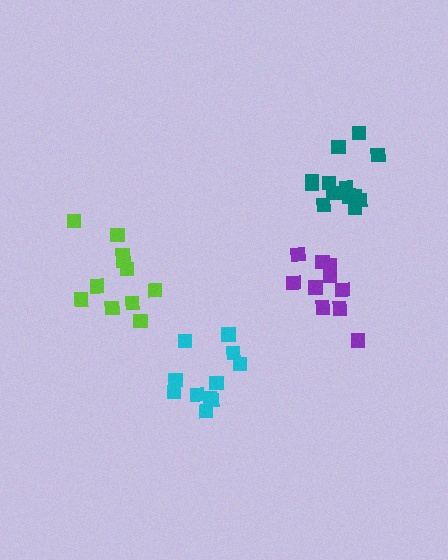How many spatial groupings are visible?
There are 4 spatial groupings.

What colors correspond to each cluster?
The clusters are colored: teal, lime, purple, cyan.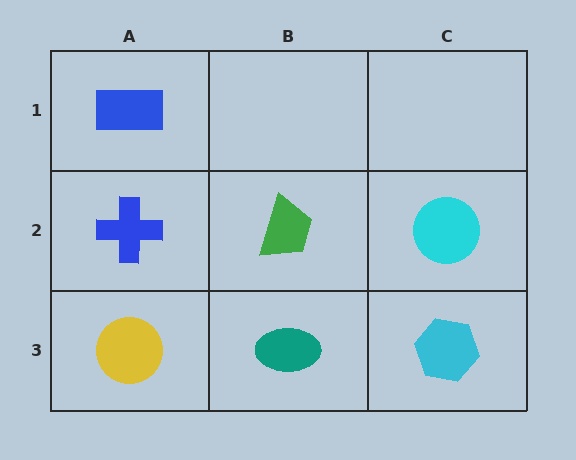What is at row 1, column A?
A blue rectangle.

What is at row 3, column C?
A cyan hexagon.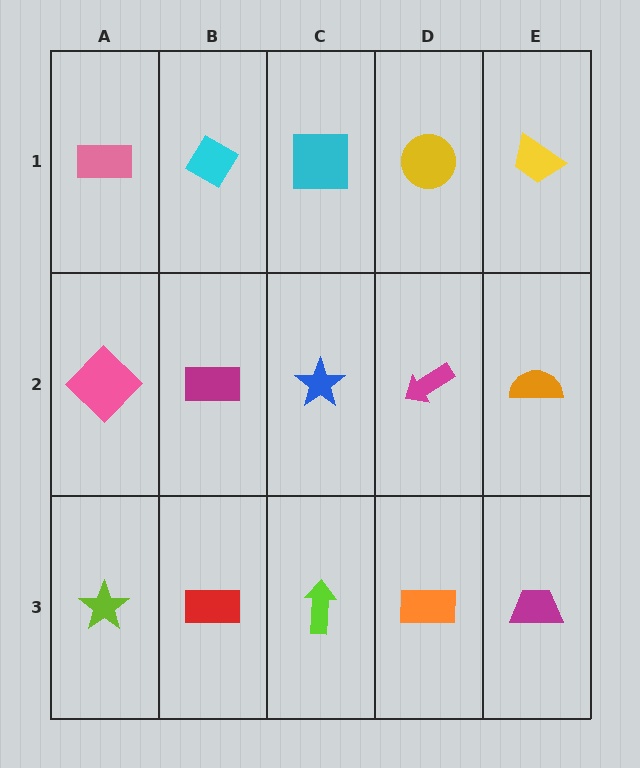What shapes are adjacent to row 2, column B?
A cyan diamond (row 1, column B), a red rectangle (row 3, column B), a pink diamond (row 2, column A), a blue star (row 2, column C).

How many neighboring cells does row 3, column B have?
3.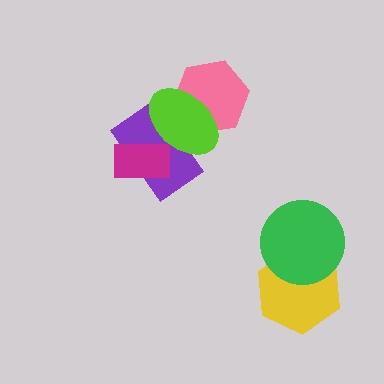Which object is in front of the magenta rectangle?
The lime ellipse is in front of the magenta rectangle.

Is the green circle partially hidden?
No, no other shape covers it.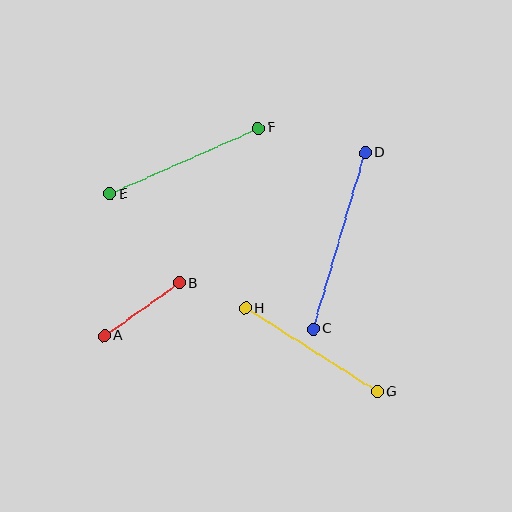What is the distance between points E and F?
The distance is approximately 162 pixels.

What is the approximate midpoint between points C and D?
The midpoint is at approximately (339, 241) pixels.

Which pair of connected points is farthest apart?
Points C and D are farthest apart.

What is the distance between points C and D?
The distance is approximately 184 pixels.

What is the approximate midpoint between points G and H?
The midpoint is at approximately (311, 350) pixels.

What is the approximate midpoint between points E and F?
The midpoint is at approximately (184, 161) pixels.